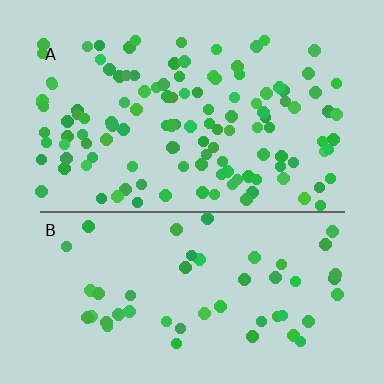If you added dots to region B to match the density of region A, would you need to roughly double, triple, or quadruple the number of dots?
Approximately double.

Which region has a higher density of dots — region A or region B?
A (the top).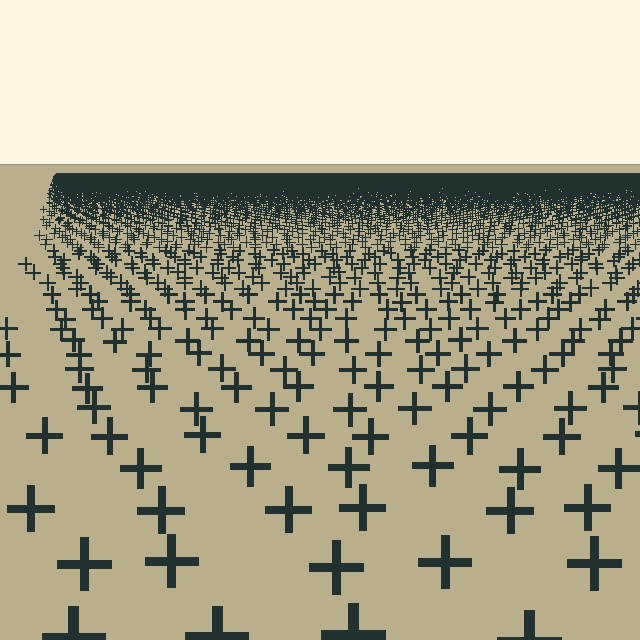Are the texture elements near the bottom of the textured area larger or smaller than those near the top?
Larger. Near the bottom, elements are closer to the viewer and appear at a bigger on-screen size.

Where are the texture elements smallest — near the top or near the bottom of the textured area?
Near the top.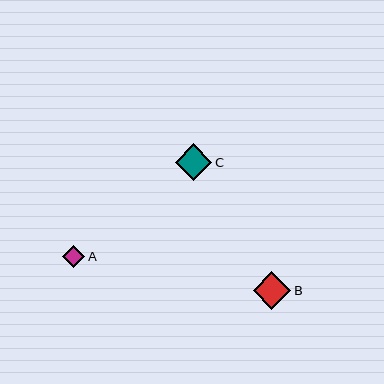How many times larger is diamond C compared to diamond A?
Diamond C is approximately 1.7 times the size of diamond A.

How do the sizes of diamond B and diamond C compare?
Diamond B and diamond C are approximately the same size.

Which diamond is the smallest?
Diamond A is the smallest with a size of approximately 22 pixels.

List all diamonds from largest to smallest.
From largest to smallest: B, C, A.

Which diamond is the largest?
Diamond B is the largest with a size of approximately 38 pixels.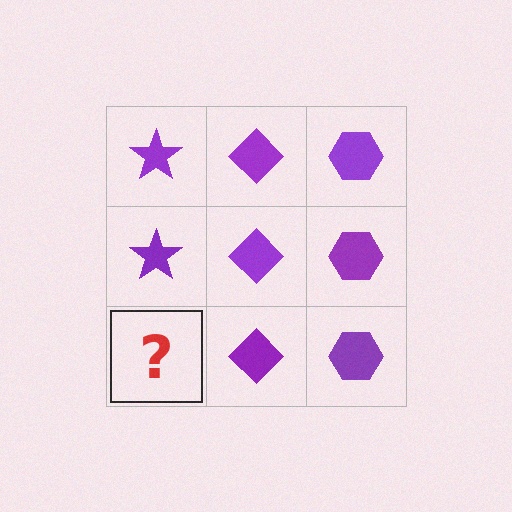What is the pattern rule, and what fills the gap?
The rule is that each column has a consistent shape. The gap should be filled with a purple star.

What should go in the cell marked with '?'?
The missing cell should contain a purple star.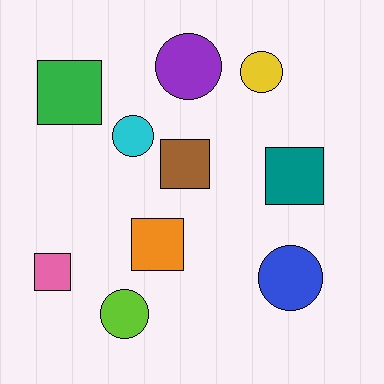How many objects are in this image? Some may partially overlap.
There are 10 objects.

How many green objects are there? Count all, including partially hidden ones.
There is 1 green object.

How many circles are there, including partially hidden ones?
There are 5 circles.